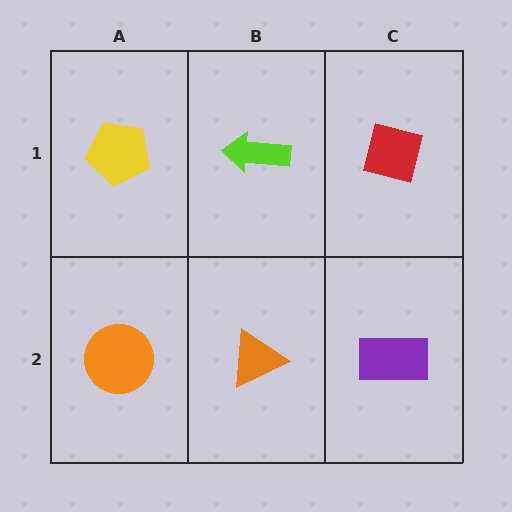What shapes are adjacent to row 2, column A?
A yellow pentagon (row 1, column A), an orange triangle (row 2, column B).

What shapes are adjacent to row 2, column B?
A lime arrow (row 1, column B), an orange circle (row 2, column A), a purple rectangle (row 2, column C).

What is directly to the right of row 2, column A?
An orange triangle.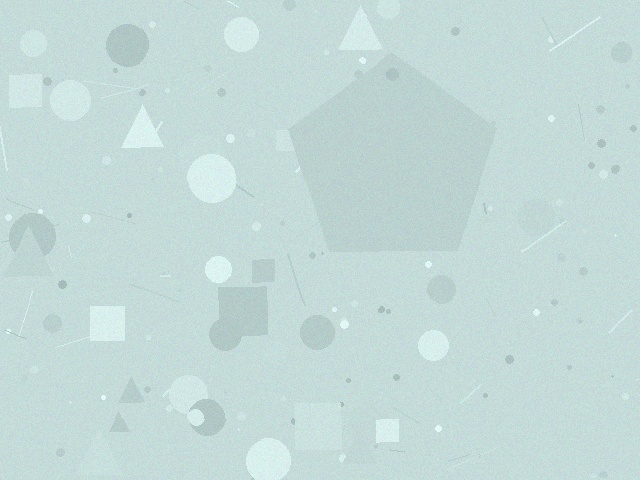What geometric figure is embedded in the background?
A pentagon is embedded in the background.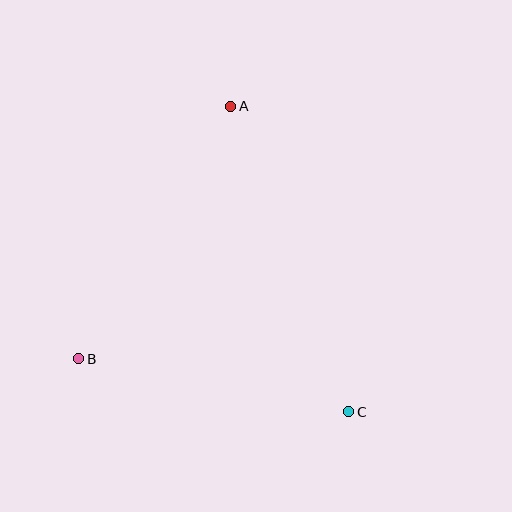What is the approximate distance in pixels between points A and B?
The distance between A and B is approximately 295 pixels.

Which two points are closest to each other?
Points B and C are closest to each other.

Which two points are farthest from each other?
Points A and C are farthest from each other.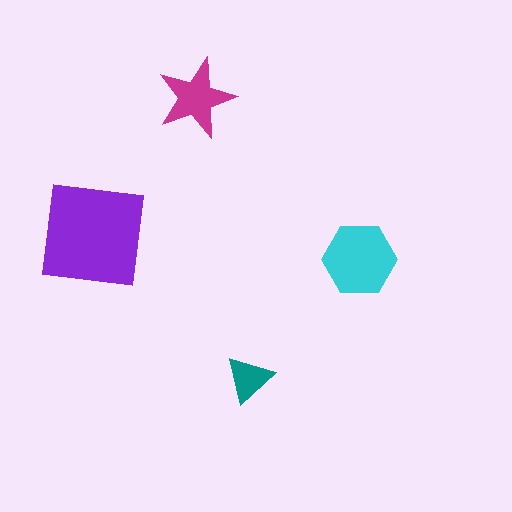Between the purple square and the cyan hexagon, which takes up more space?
The purple square.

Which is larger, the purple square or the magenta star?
The purple square.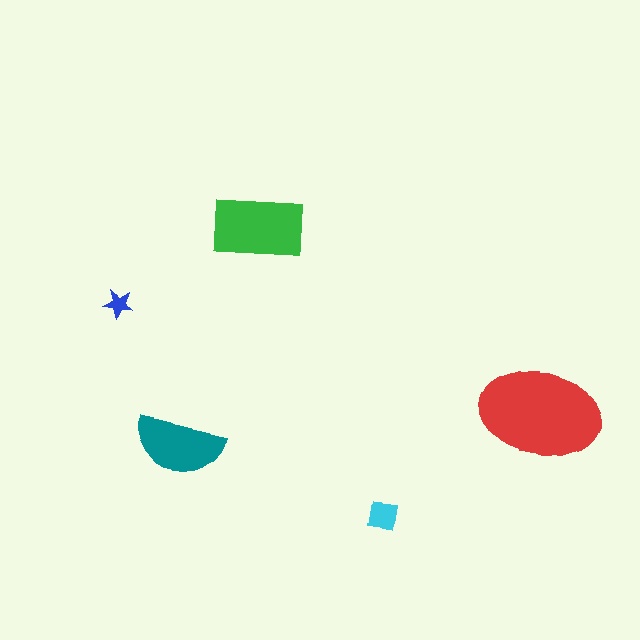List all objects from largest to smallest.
The red ellipse, the green rectangle, the teal semicircle, the cyan square, the blue star.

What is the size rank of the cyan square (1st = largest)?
4th.